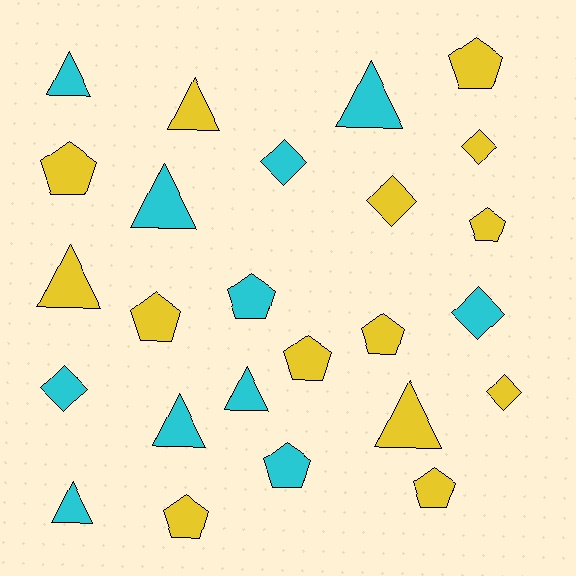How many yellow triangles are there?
There are 3 yellow triangles.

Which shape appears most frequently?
Pentagon, with 10 objects.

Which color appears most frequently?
Yellow, with 14 objects.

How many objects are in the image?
There are 25 objects.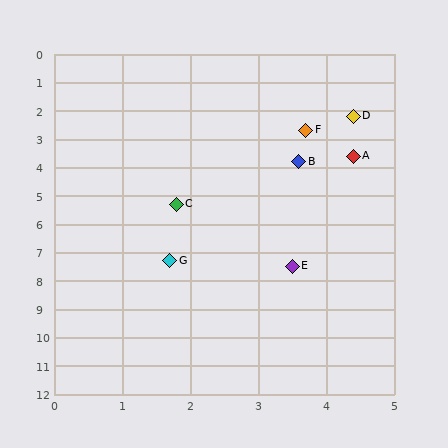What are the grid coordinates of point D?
Point D is at approximately (4.4, 2.2).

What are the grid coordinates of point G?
Point G is at approximately (1.7, 7.3).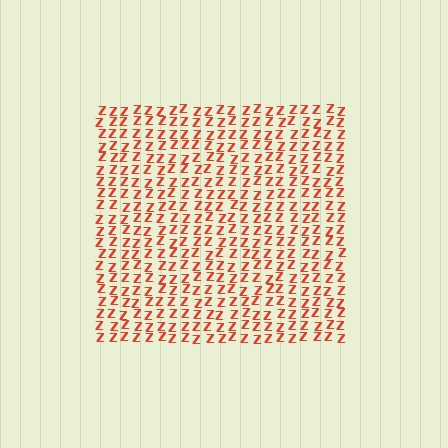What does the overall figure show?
The overall figure shows a square.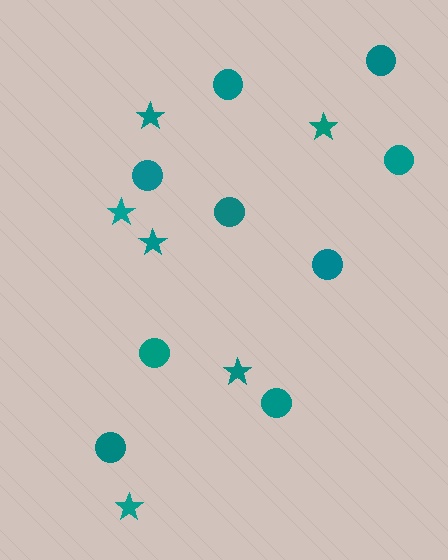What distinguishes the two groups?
There are 2 groups: one group of stars (6) and one group of circles (9).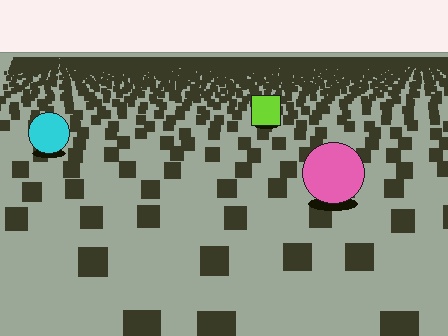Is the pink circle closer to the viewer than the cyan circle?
Yes. The pink circle is closer — you can tell from the texture gradient: the ground texture is coarser near it.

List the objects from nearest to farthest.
From nearest to farthest: the pink circle, the cyan circle, the lime square.